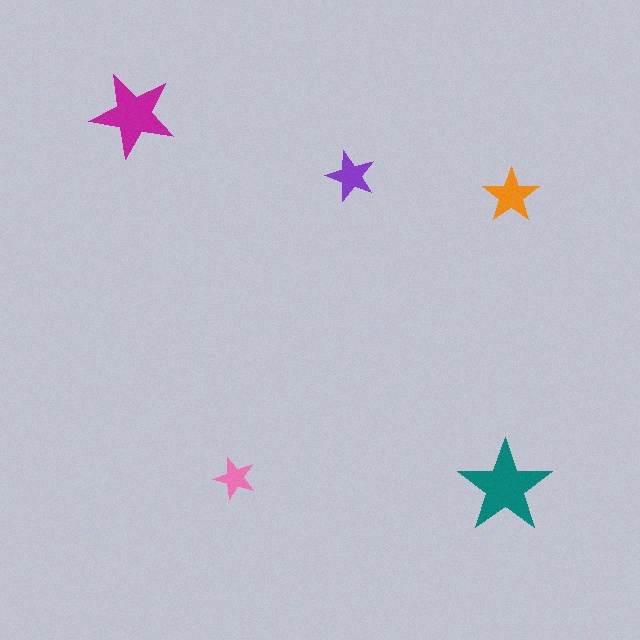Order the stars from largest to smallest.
the teal one, the magenta one, the orange one, the purple one, the pink one.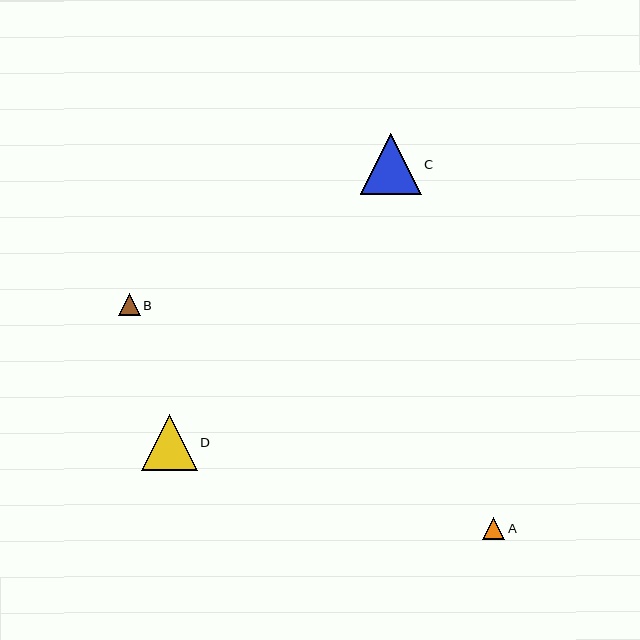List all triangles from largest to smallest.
From largest to smallest: C, D, A, B.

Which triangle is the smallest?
Triangle B is the smallest with a size of approximately 22 pixels.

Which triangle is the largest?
Triangle C is the largest with a size of approximately 61 pixels.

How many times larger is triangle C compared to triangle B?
Triangle C is approximately 2.8 times the size of triangle B.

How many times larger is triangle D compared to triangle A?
Triangle D is approximately 2.5 times the size of triangle A.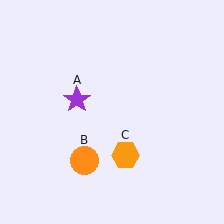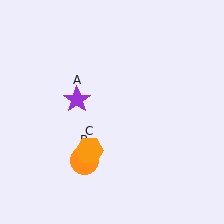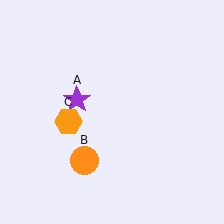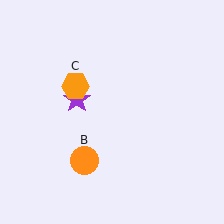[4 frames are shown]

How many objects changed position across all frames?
1 object changed position: orange hexagon (object C).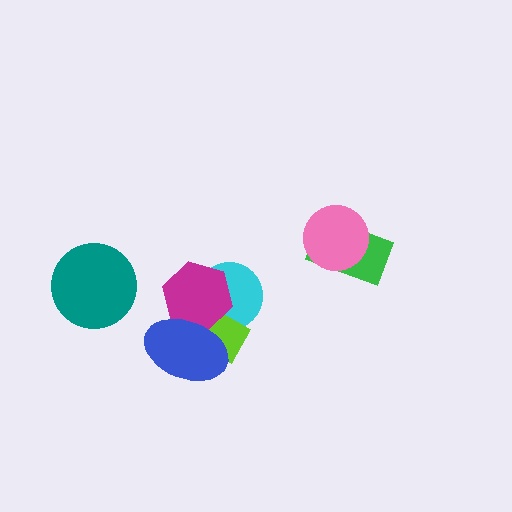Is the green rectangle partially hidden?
Yes, it is partially covered by another shape.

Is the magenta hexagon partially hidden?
Yes, it is partially covered by another shape.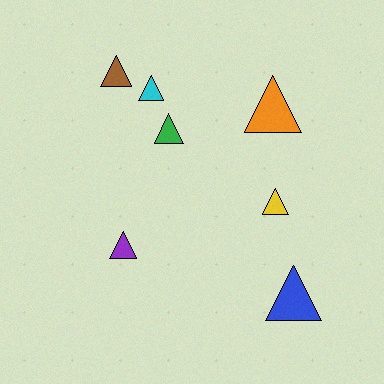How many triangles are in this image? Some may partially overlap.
There are 7 triangles.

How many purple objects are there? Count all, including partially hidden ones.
There is 1 purple object.